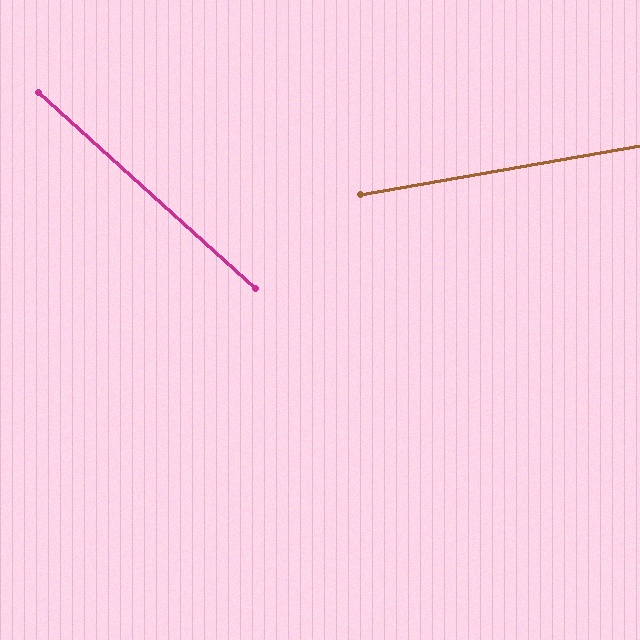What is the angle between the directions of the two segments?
Approximately 52 degrees.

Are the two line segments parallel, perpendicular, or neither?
Neither parallel nor perpendicular — they differ by about 52°.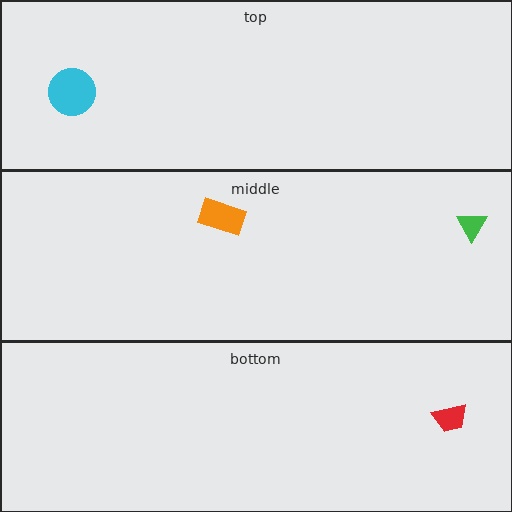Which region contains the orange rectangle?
The middle region.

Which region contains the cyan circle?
The top region.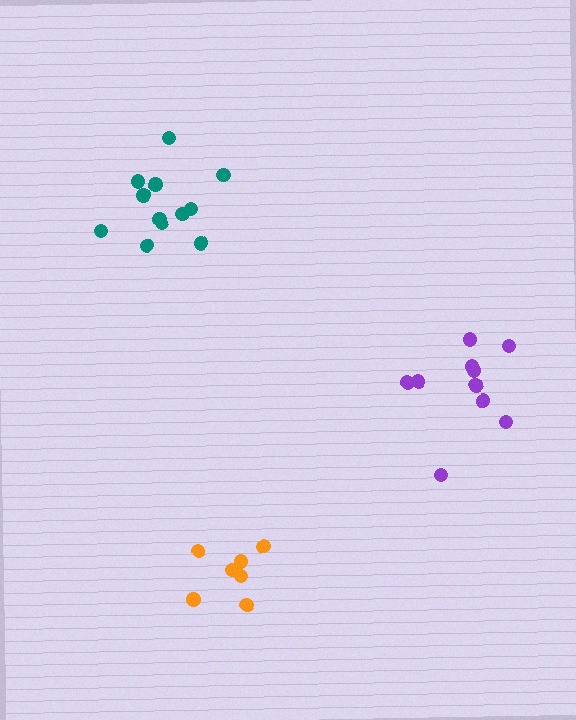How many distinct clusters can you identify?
There are 3 distinct clusters.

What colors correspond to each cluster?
The clusters are colored: purple, orange, teal.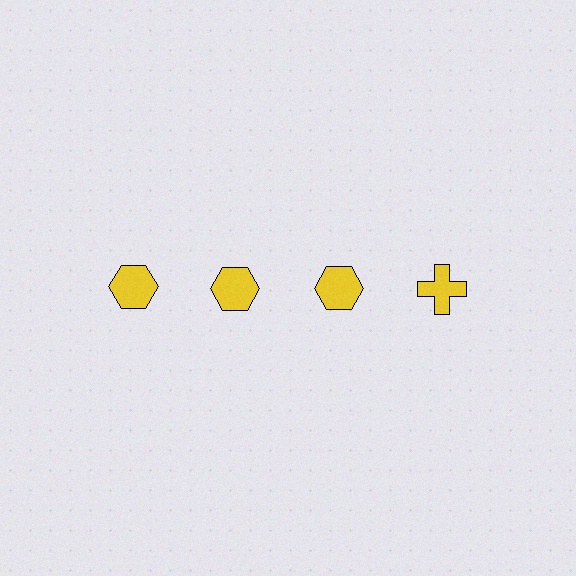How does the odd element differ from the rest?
It has a different shape: cross instead of hexagon.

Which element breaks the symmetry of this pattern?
The yellow cross in the top row, second from right column breaks the symmetry. All other shapes are yellow hexagons.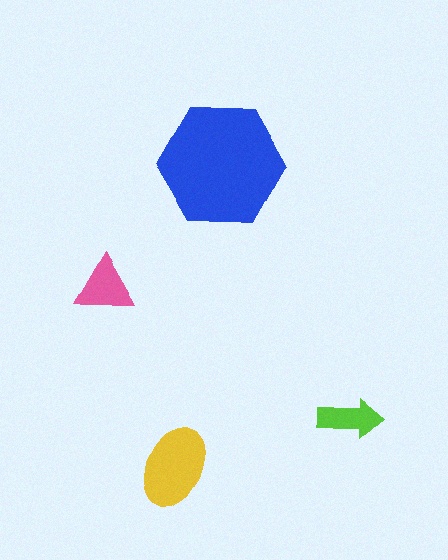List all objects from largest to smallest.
The blue hexagon, the yellow ellipse, the pink triangle, the lime arrow.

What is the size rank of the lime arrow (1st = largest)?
4th.